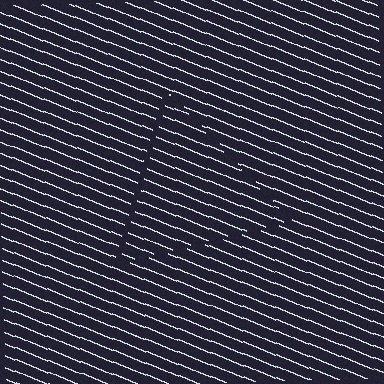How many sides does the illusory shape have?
3 sides — the line-ends trace a triangle.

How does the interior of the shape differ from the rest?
The interior of the shape contains the same grating, shifted by half a period — the contour is defined by the phase discontinuity where line-ends from the inner and outer gratings abut.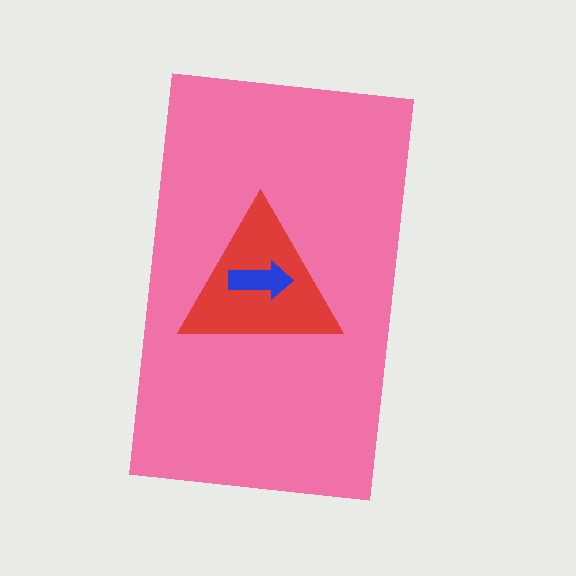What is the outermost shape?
The pink rectangle.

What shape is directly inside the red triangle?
The blue arrow.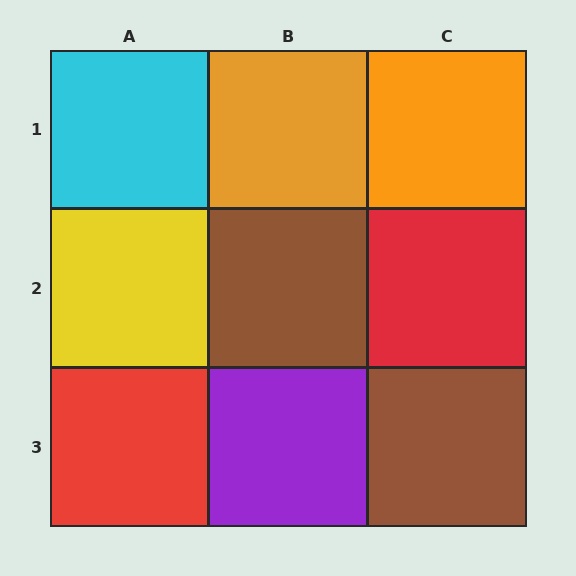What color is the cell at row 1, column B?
Orange.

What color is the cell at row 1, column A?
Cyan.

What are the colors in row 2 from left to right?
Yellow, brown, red.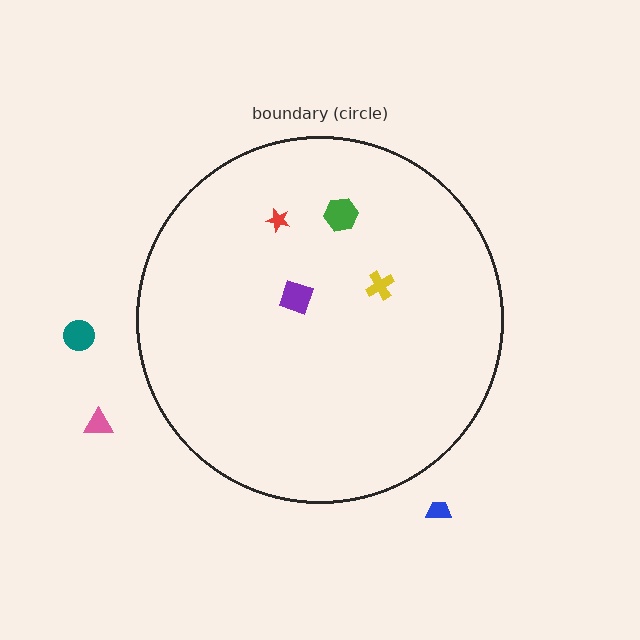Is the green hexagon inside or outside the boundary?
Inside.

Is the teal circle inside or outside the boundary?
Outside.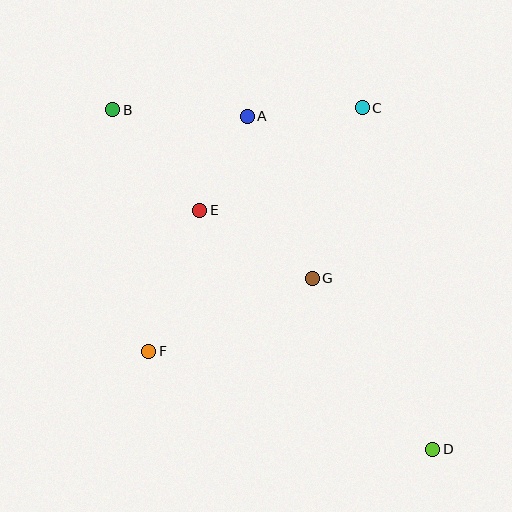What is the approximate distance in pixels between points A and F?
The distance between A and F is approximately 255 pixels.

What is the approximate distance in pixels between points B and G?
The distance between B and G is approximately 261 pixels.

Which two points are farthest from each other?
Points B and D are farthest from each other.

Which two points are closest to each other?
Points A and E are closest to each other.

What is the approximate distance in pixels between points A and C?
The distance between A and C is approximately 116 pixels.